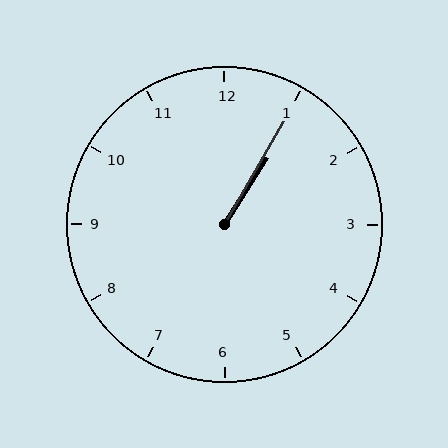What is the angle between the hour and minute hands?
Approximately 2 degrees.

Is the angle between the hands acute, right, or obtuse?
It is acute.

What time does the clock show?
1:05.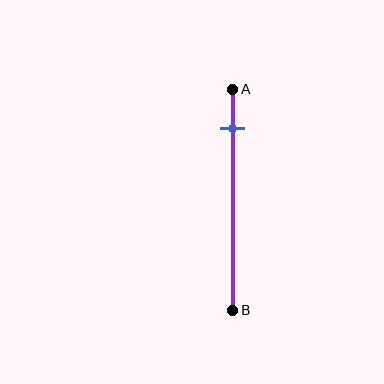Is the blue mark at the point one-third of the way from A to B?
No, the mark is at about 20% from A, not at the 33% one-third point.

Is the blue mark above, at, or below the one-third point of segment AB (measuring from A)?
The blue mark is above the one-third point of segment AB.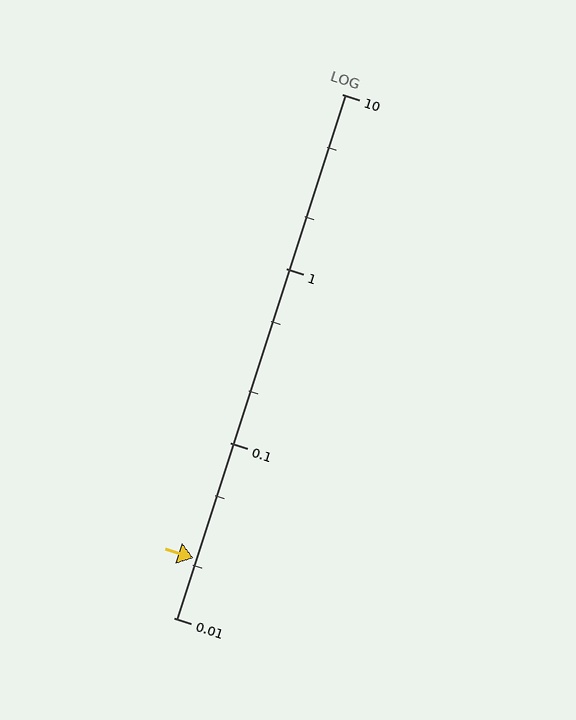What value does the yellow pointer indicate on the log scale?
The pointer indicates approximately 0.022.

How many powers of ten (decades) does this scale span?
The scale spans 3 decades, from 0.01 to 10.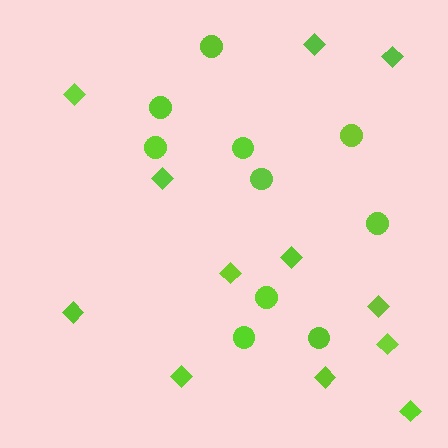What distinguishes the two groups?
There are 2 groups: one group of circles (10) and one group of diamonds (12).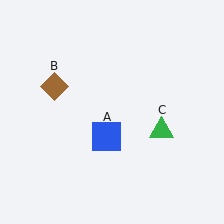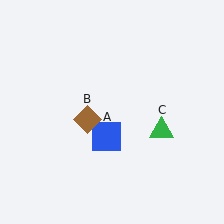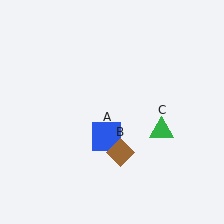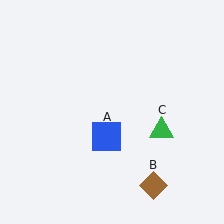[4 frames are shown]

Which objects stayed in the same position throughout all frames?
Blue square (object A) and green triangle (object C) remained stationary.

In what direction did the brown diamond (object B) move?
The brown diamond (object B) moved down and to the right.